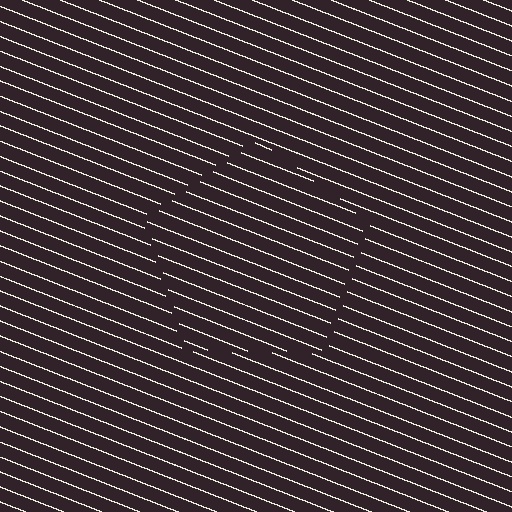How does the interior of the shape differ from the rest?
The interior of the shape contains the same grating, shifted by half a period — the contour is defined by the phase discontinuity where line-ends from the inner and outer gratings abut.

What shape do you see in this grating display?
An illusory pentagon. The interior of the shape contains the same grating, shifted by half a period — the contour is defined by the phase discontinuity where line-ends from the inner and outer gratings abut.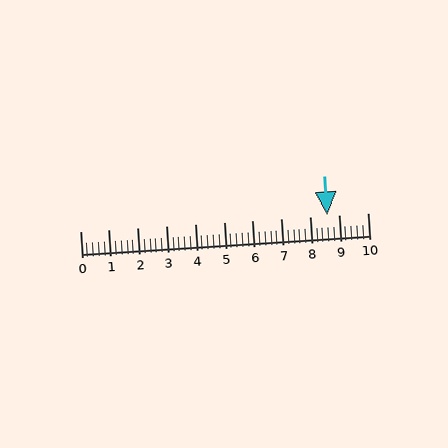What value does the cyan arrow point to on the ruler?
The cyan arrow points to approximately 8.6.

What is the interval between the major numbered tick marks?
The major tick marks are spaced 1 units apart.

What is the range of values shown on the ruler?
The ruler shows values from 0 to 10.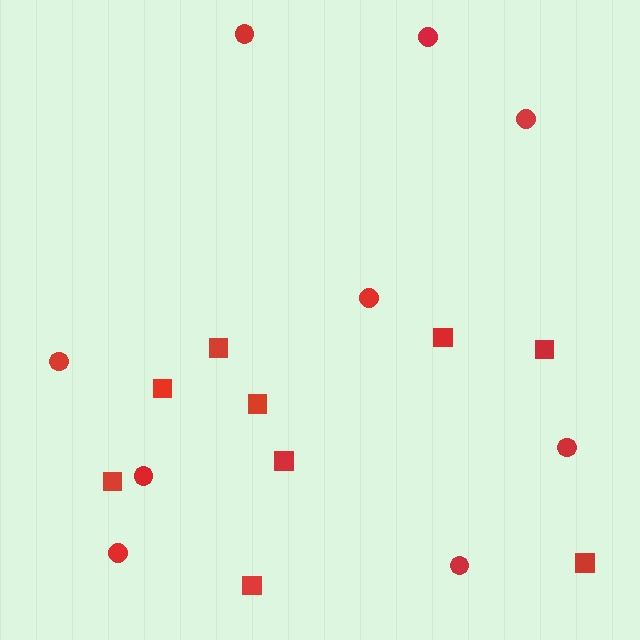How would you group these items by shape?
There are 2 groups: one group of squares (9) and one group of circles (9).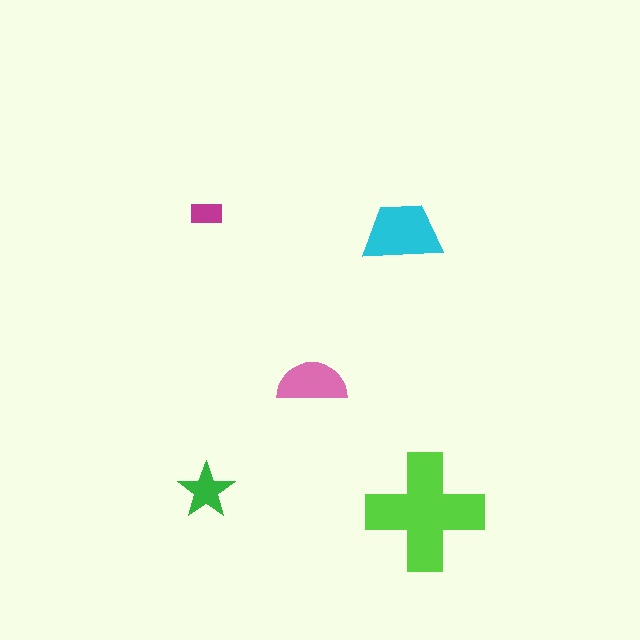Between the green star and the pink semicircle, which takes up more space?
The pink semicircle.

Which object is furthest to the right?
The lime cross is rightmost.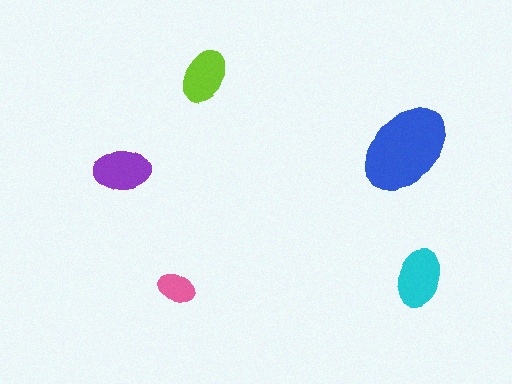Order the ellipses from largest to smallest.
the blue one, the cyan one, the purple one, the lime one, the pink one.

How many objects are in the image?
There are 5 objects in the image.